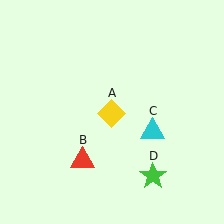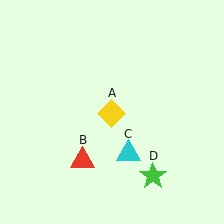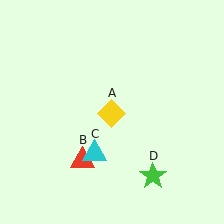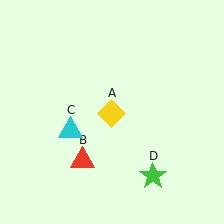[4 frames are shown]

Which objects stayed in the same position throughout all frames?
Yellow diamond (object A) and red triangle (object B) and green star (object D) remained stationary.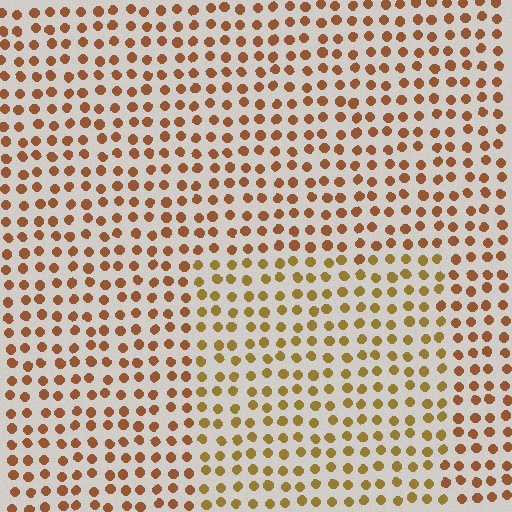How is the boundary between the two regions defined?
The boundary is defined purely by a slight shift in hue (about 24 degrees). Spacing, size, and orientation are identical on both sides.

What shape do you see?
I see a rectangle.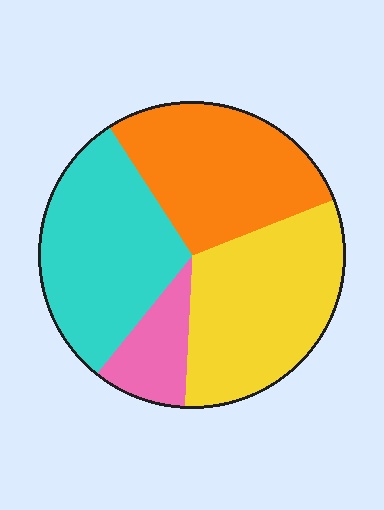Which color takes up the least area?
Pink, at roughly 10%.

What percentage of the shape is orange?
Orange takes up between a quarter and a half of the shape.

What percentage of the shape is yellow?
Yellow takes up about one third (1/3) of the shape.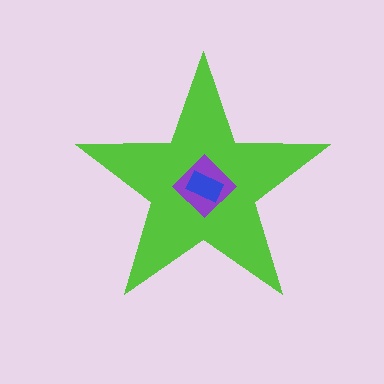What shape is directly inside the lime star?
The purple diamond.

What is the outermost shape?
The lime star.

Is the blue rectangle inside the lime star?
Yes.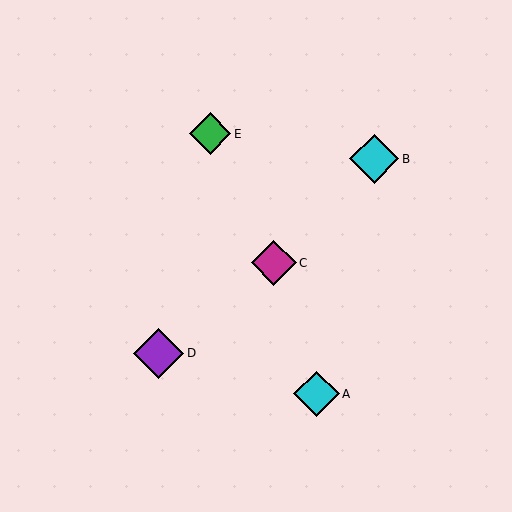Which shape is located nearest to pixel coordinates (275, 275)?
The magenta diamond (labeled C) at (274, 263) is nearest to that location.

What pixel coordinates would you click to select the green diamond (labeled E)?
Click at (210, 134) to select the green diamond E.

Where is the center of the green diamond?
The center of the green diamond is at (210, 134).